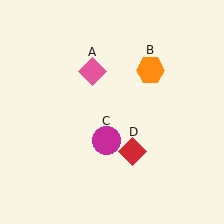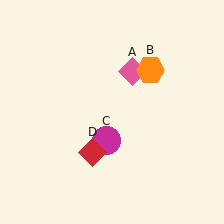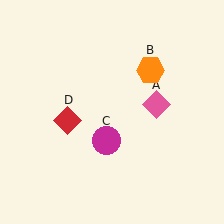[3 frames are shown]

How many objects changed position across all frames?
2 objects changed position: pink diamond (object A), red diamond (object D).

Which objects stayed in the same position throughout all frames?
Orange hexagon (object B) and magenta circle (object C) remained stationary.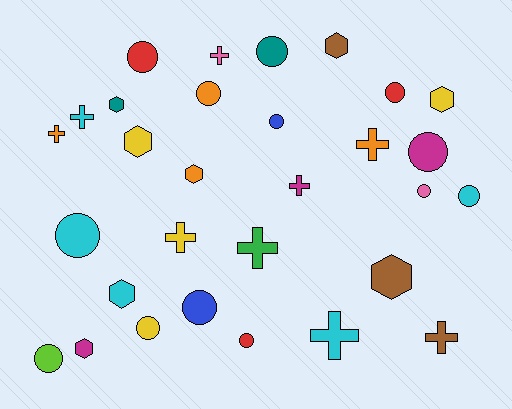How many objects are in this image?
There are 30 objects.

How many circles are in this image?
There are 13 circles.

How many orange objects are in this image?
There are 4 orange objects.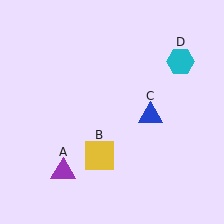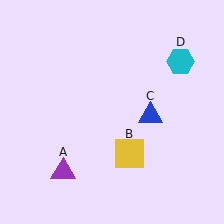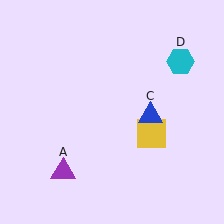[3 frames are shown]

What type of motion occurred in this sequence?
The yellow square (object B) rotated counterclockwise around the center of the scene.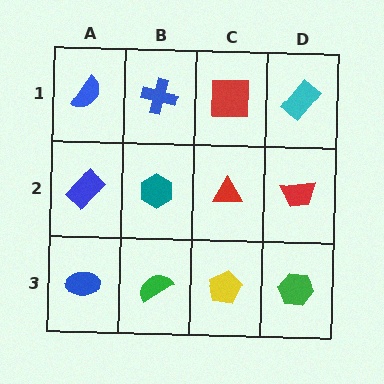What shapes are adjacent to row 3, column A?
A blue rectangle (row 2, column A), a green semicircle (row 3, column B).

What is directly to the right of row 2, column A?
A teal hexagon.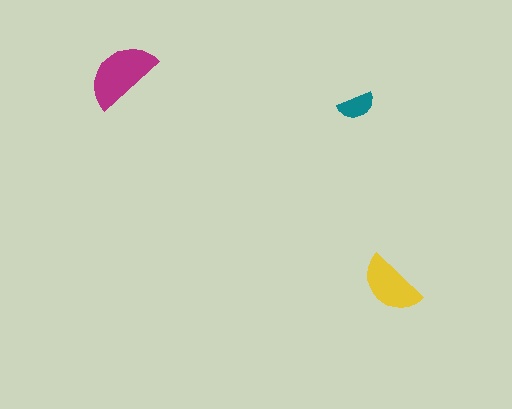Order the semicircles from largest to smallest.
the magenta one, the yellow one, the teal one.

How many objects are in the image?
There are 3 objects in the image.